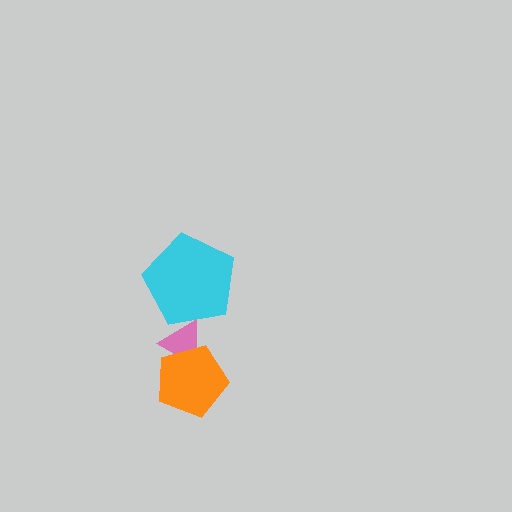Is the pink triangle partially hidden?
Yes, it is partially covered by another shape.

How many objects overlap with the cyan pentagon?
1 object overlaps with the cyan pentagon.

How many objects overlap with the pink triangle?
2 objects overlap with the pink triangle.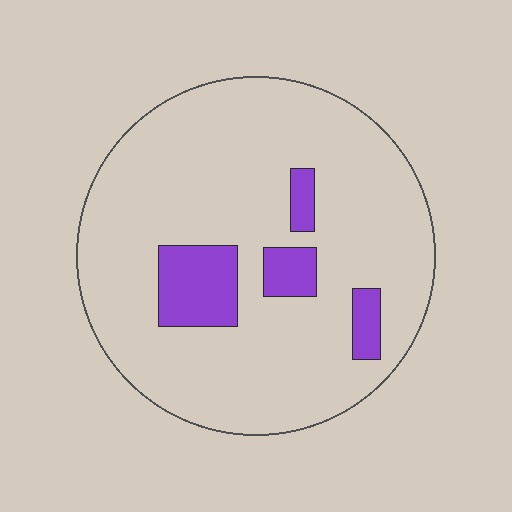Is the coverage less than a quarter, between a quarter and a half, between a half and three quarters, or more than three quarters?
Less than a quarter.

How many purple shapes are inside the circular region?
4.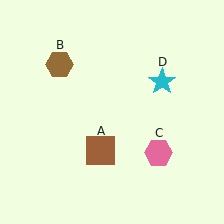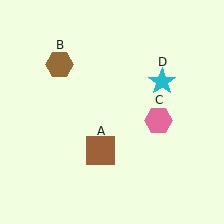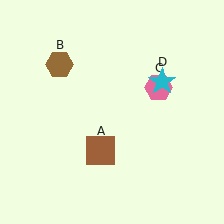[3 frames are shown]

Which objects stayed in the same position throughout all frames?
Brown square (object A) and brown hexagon (object B) and cyan star (object D) remained stationary.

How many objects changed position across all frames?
1 object changed position: pink hexagon (object C).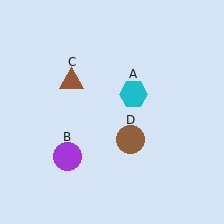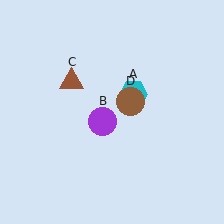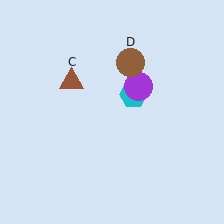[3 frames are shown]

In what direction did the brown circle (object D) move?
The brown circle (object D) moved up.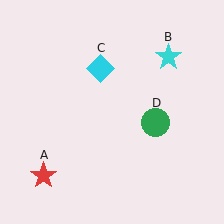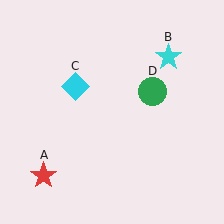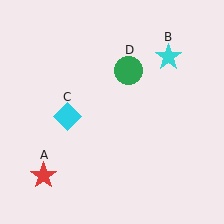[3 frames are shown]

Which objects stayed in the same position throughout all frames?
Red star (object A) and cyan star (object B) remained stationary.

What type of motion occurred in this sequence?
The cyan diamond (object C), green circle (object D) rotated counterclockwise around the center of the scene.